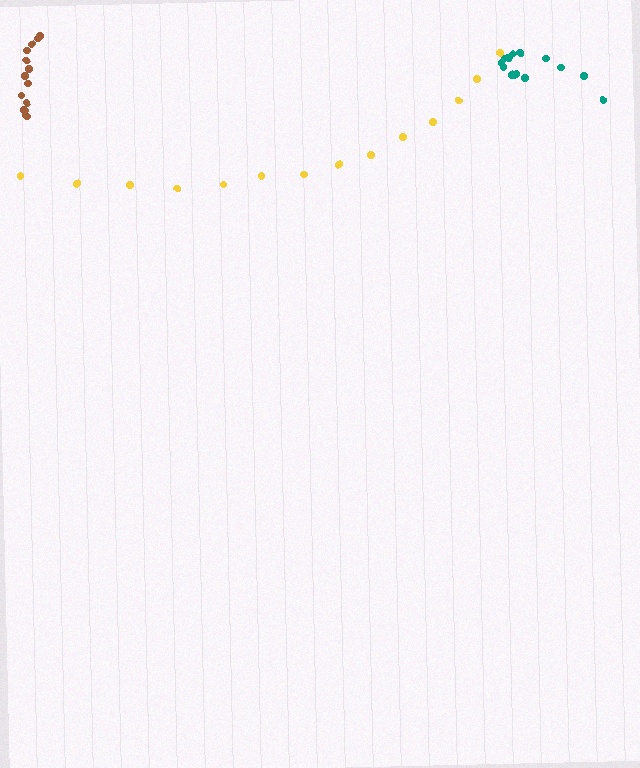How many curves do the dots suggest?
There are 3 distinct paths.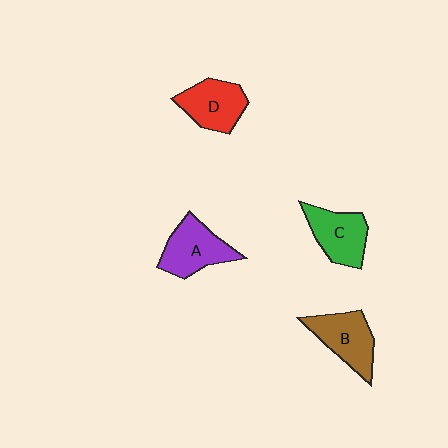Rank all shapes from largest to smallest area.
From largest to smallest: A (purple), B (brown), C (green), D (red).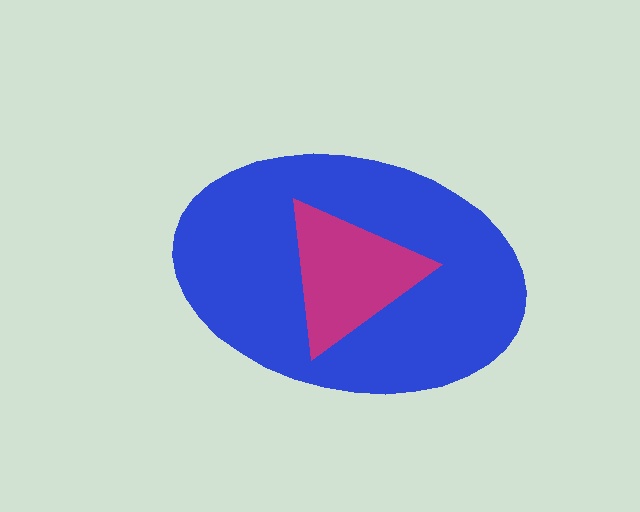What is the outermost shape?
The blue ellipse.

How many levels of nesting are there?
2.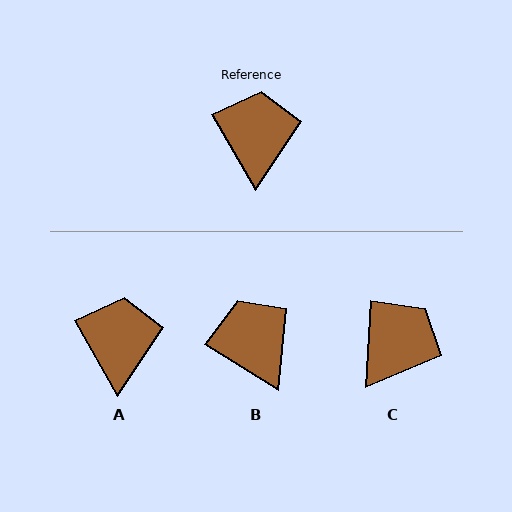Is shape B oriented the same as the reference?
No, it is off by about 28 degrees.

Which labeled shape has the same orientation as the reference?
A.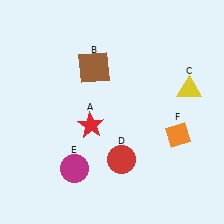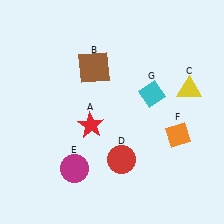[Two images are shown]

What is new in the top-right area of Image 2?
A cyan diamond (G) was added in the top-right area of Image 2.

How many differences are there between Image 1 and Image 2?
There is 1 difference between the two images.